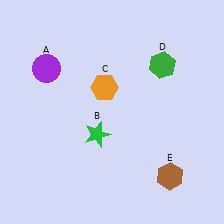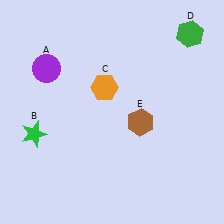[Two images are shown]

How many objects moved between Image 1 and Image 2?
3 objects moved between the two images.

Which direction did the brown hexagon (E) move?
The brown hexagon (E) moved up.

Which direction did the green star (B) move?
The green star (B) moved left.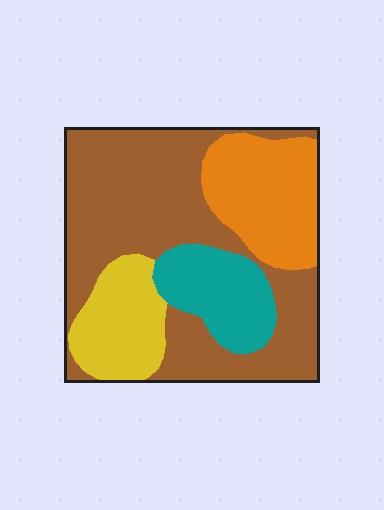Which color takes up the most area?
Brown, at roughly 50%.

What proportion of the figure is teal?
Teal covers roughly 15% of the figure.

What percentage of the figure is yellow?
Yellow covers about 15% of the figure.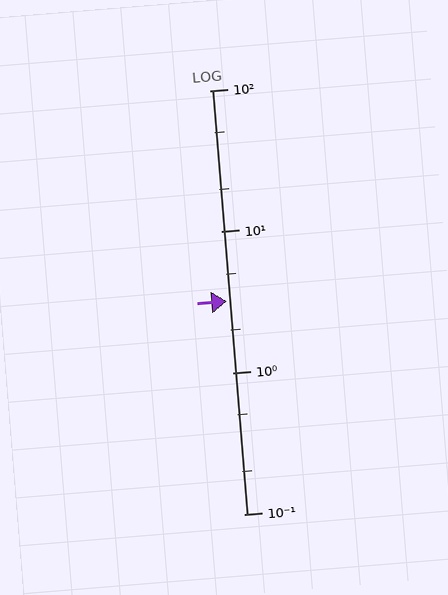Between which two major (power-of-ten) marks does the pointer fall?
The pointer is between 1 and 10.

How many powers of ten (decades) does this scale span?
The scale spans 3 decades, from 0.1 to 100.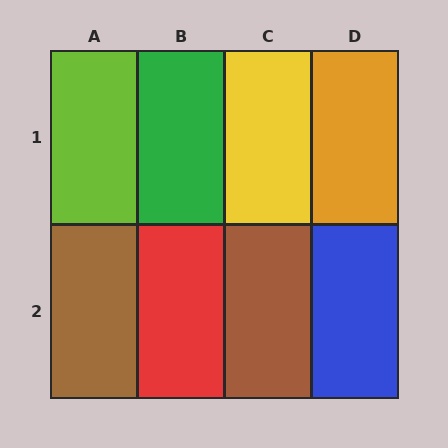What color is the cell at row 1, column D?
Orange.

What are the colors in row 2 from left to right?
Brown, red, brown, blue.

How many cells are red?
1 cell is red.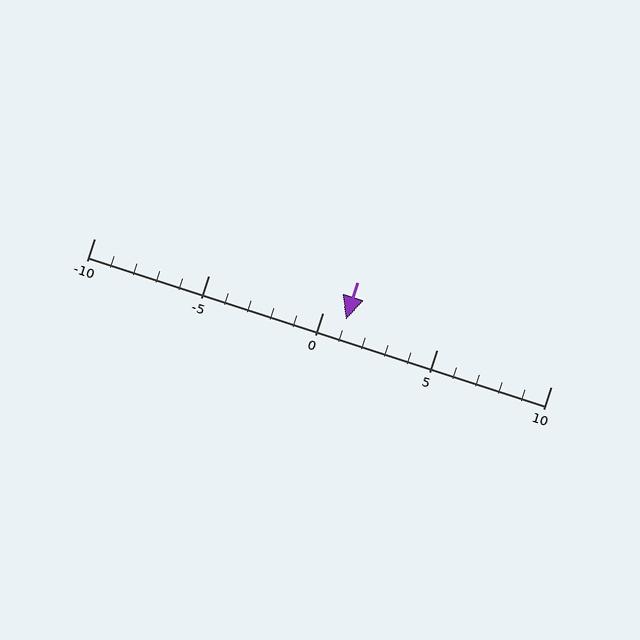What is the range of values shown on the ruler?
The ruler shows values from -10 to 10.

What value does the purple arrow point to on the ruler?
The purple arrow points to approximately 1.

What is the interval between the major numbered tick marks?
The major tick marks are spaced 5 units apart.